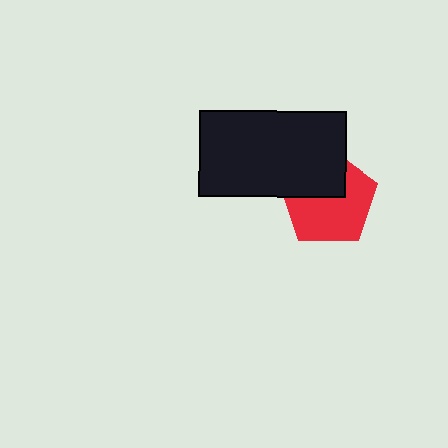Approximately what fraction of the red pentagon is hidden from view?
Roughly 37% of the red pentagon is hidden behind the black rectangle.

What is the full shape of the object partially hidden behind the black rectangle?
The partially hidden object is a red pentagon.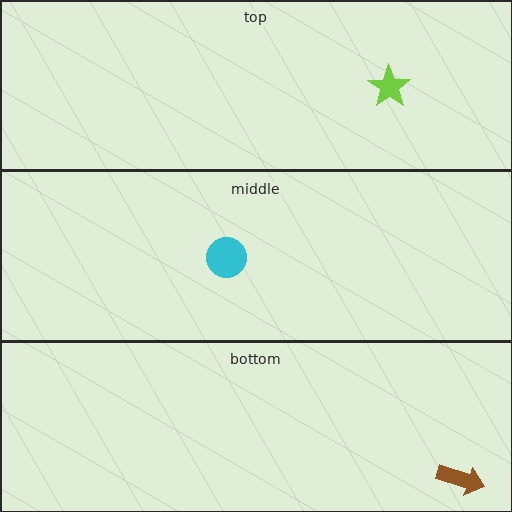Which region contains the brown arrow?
The bottom region.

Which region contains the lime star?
The top region.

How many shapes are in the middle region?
1.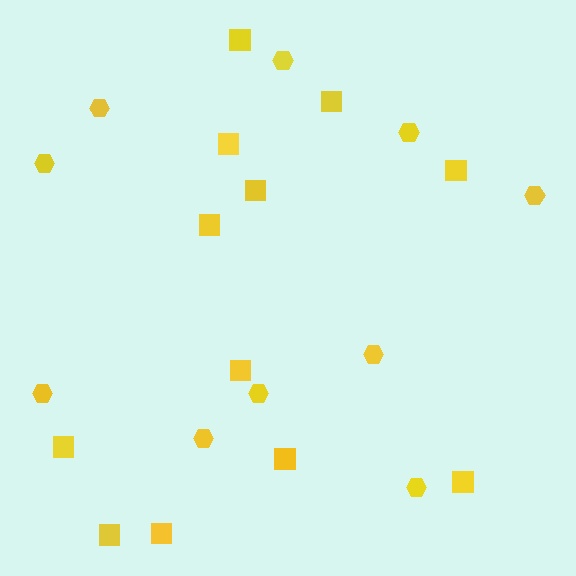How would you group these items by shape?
There are 2 groups: one group of squares (12) and one group of hexagons (10).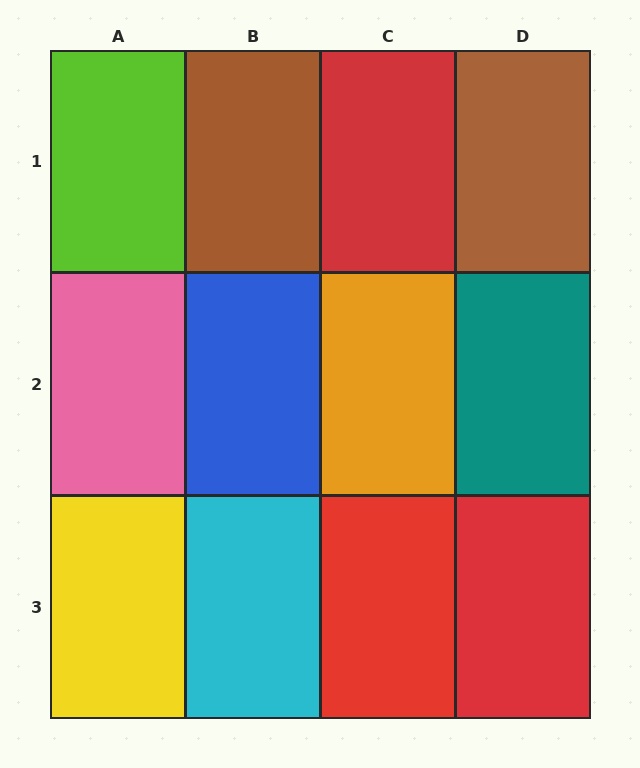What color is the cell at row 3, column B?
Cyan.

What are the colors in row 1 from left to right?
Lime, brown, red, brown.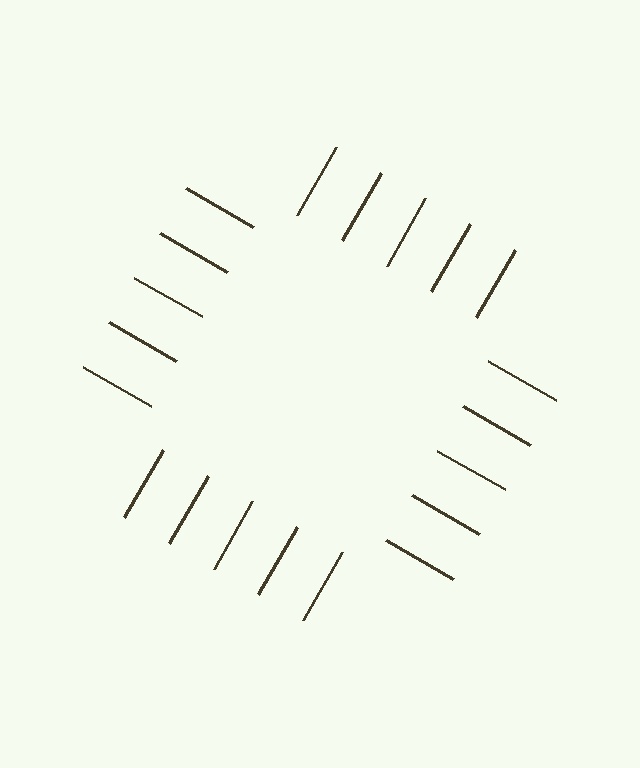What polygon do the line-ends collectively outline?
An illusory square — the line segments terminate on its edges but no continuous stroke is drawn.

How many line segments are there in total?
20 — 5 along each of the 4 edges.